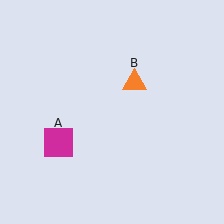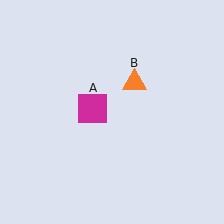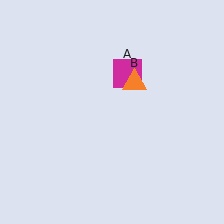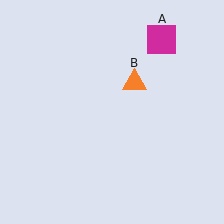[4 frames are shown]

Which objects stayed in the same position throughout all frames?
Orange triangle (object B) remained stationary.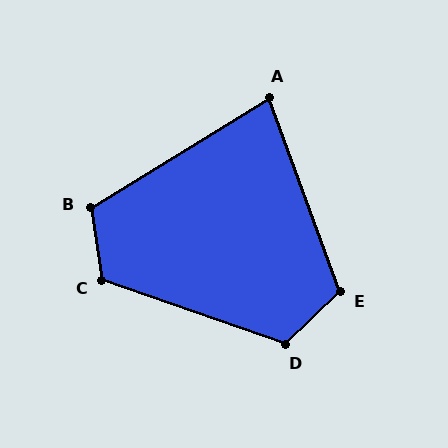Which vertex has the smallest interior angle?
A, at approximately 79 degrees.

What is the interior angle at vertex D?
Approximately 117 degrees (obtuse).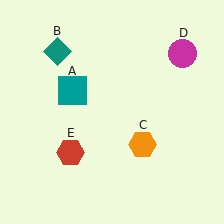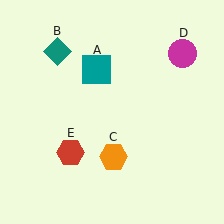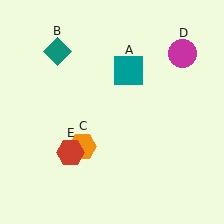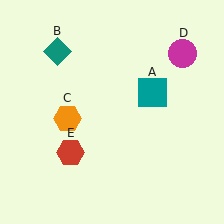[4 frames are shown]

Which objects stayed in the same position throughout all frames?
Teal diamond (object B) and magenta circle (object D) and red hexagon (object E) remained stationary.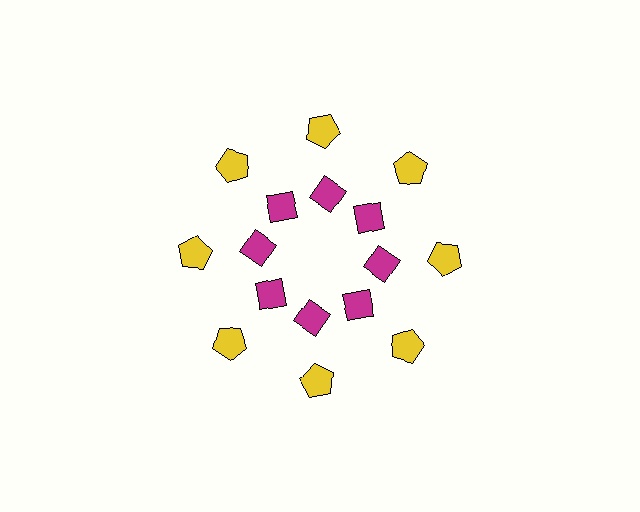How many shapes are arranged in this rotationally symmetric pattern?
There are 16 shapes, arranged in 8 groups of 2.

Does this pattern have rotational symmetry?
Yes, this pattern has 8-fold rotational symmetry. It looks the same after rotating 45 degrees around the center.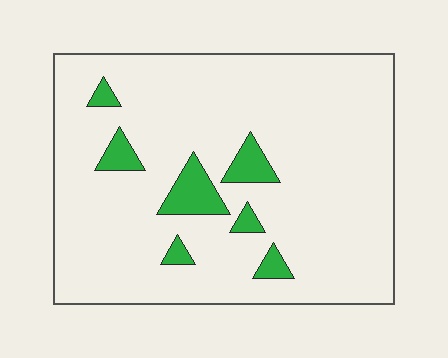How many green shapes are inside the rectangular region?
7.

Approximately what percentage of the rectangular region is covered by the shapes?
Approximately 10%.